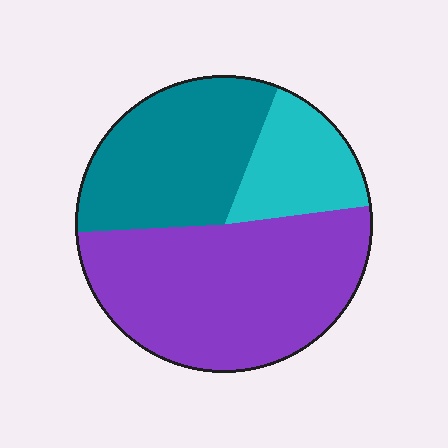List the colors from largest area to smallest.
From largest to smallest: purple, teal, cyan.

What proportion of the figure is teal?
Teal covers roughly 30% of the figure.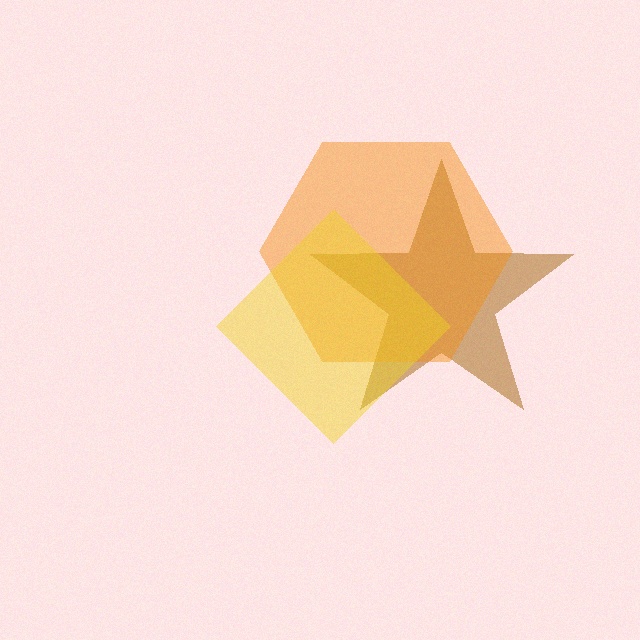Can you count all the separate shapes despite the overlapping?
Yes, there are 3 separate shapes.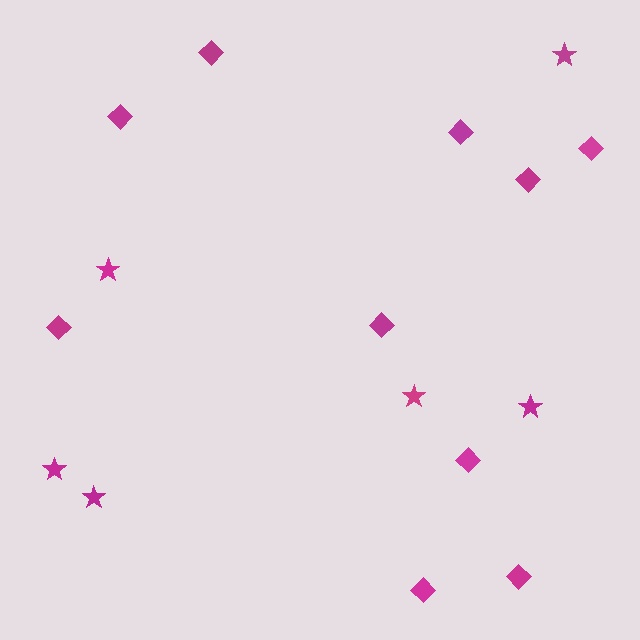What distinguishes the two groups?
There are 2 groups: one group of stars (6) and one group of diamonds (10).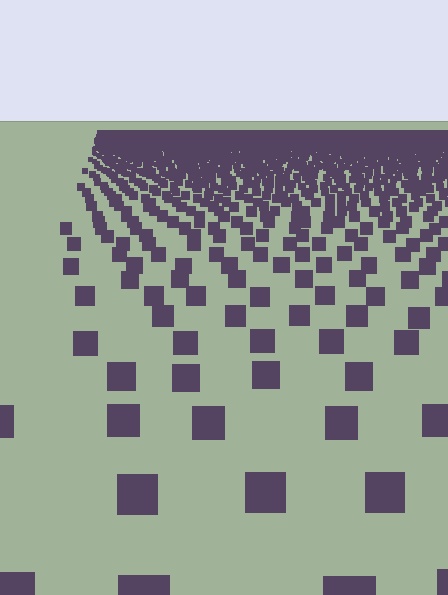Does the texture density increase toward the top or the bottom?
Density increases toward the top.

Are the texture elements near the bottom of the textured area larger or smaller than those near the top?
Larger. Near the bottom, elements are closer to the viewer and appear at a bigger on-screen size.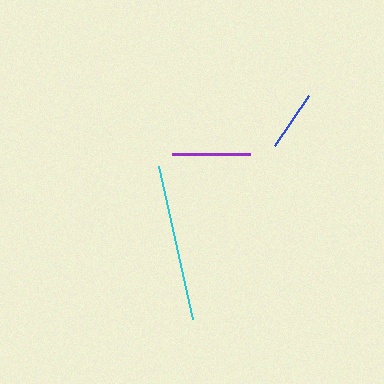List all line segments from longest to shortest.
From longest to shortest: cyan, purple, blue.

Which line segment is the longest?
The cyan line is the longest at approximately 157 pixels.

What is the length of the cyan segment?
The cyan segment is approximately 157 pixels long.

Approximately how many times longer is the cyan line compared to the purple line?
The cyan line is approximately 2.0 times the length of the purple line.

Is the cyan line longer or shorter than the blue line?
The cyan line is longer than the blue line.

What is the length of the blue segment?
The blue segment is approximately 61 pixels long.